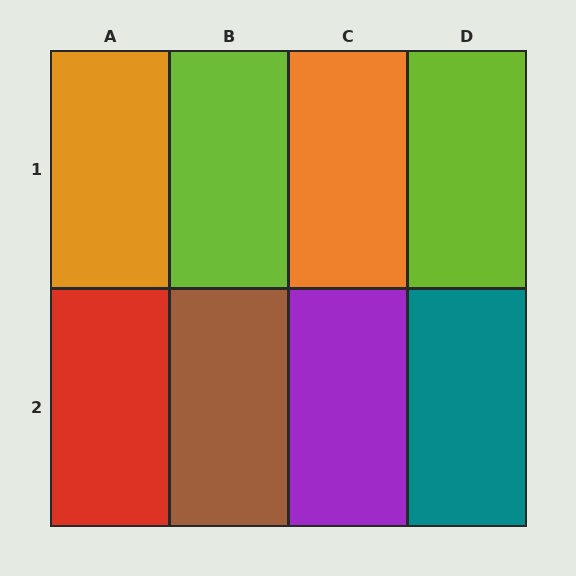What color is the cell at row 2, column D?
Teal.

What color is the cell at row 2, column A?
Red.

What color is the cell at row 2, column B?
Brown.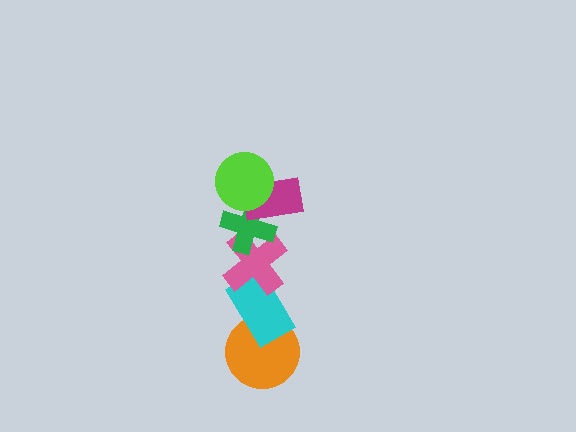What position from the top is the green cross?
The green cross is 3rd from the top.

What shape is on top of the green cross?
The magenta rectangle is on top of the green cross.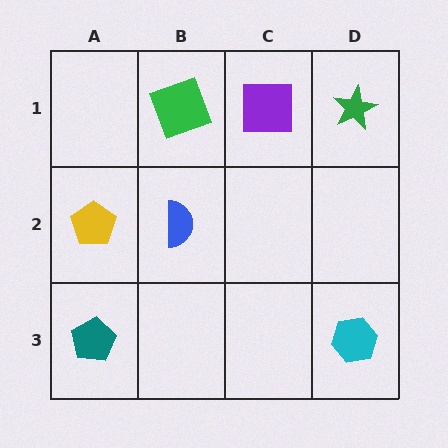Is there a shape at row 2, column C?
No, that cell is empty.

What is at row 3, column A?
A teal pentagon.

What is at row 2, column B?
A blue semicircle.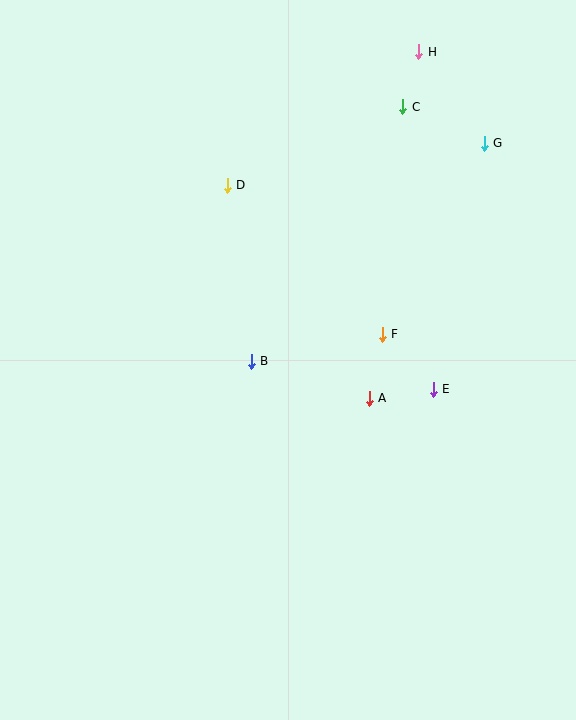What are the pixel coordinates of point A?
Point A is at (369, 398).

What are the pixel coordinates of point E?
Point E is at (433, 389).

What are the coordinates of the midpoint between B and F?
The midpoint between B and F is at (317, 348).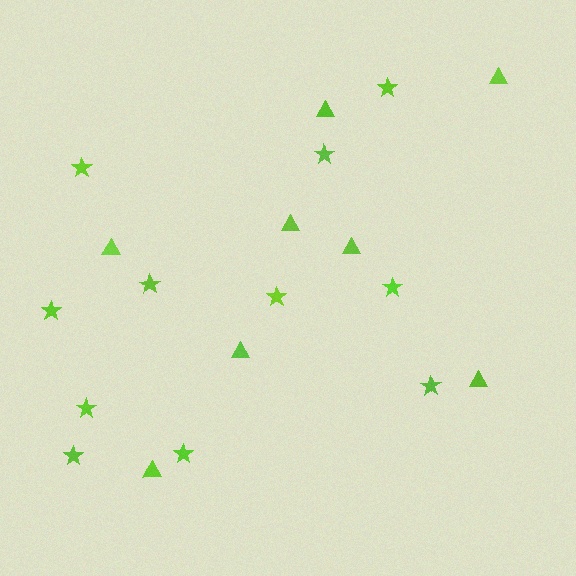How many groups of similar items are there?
There are 2 groups: one group of stars (11) and one group of triangles (8).